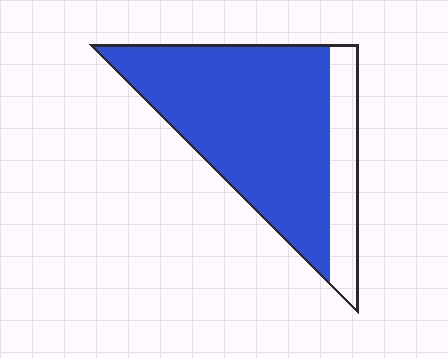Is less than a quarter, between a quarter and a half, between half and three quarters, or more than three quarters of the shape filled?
More than three quarters.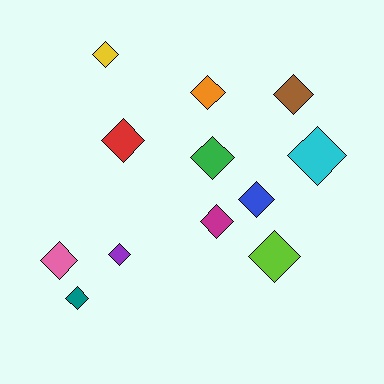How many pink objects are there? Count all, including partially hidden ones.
There is 1 pink object.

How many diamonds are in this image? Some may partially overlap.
There are 12 diamonds.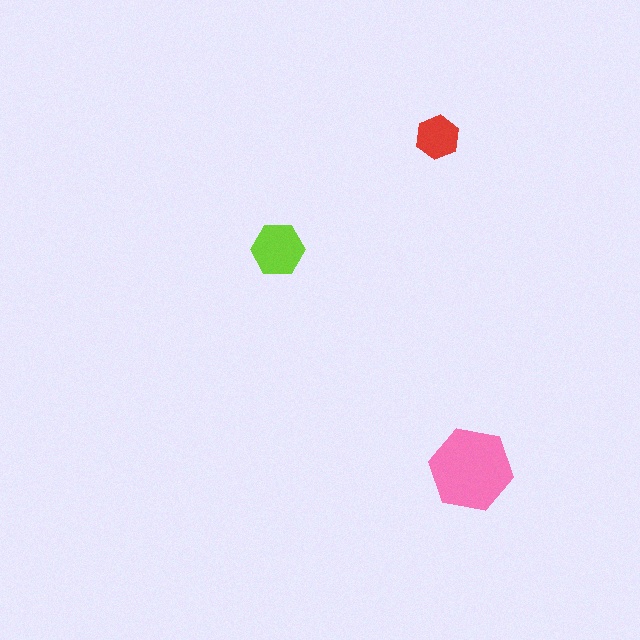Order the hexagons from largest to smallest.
the pink one, the lime one, the red one.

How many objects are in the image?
There are 3 objects in the image.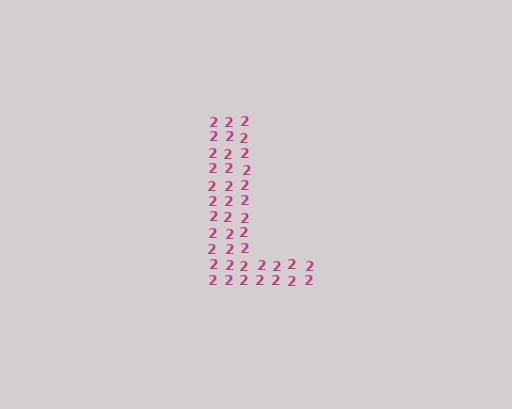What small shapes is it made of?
It is made of small digit 2's.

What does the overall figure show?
The overall figure shows the letter L.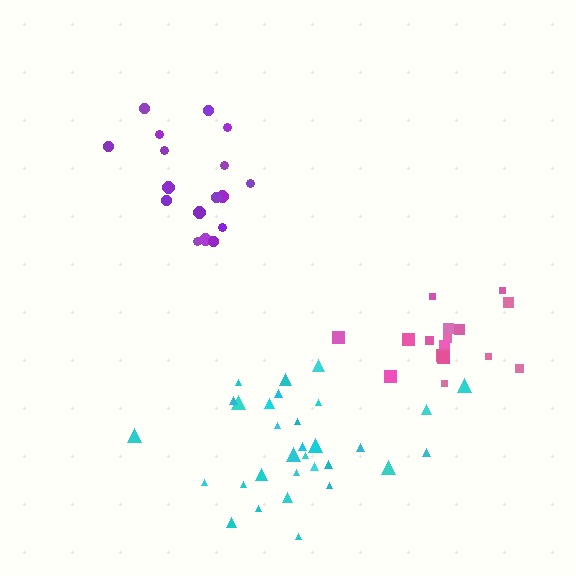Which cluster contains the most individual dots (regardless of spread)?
Cyan (31).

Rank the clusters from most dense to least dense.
pink, purple, cyan.